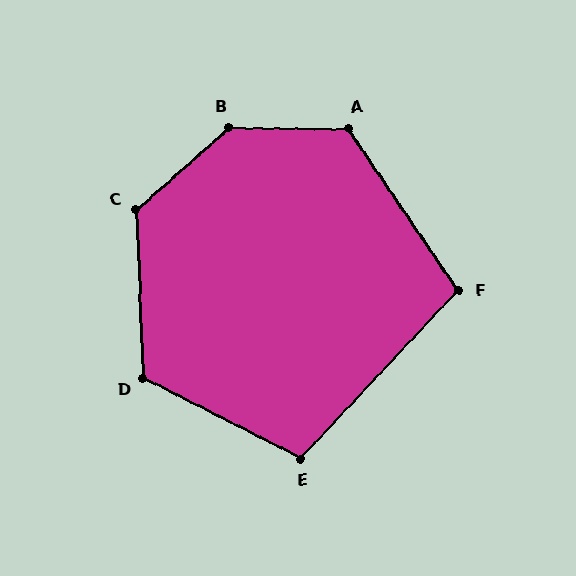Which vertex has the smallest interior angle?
F, at approximately 103 degrees.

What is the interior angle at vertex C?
Approximately 129 degrees (obtuse).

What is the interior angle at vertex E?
Approximately 106 degrees (obtuse).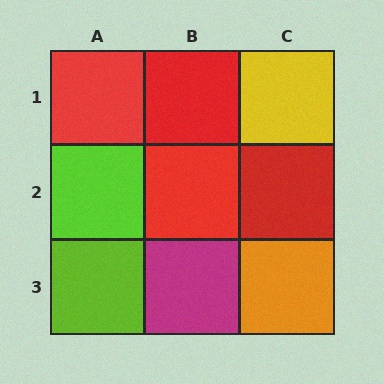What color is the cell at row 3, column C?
Orange.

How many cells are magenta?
1 cell is magenta.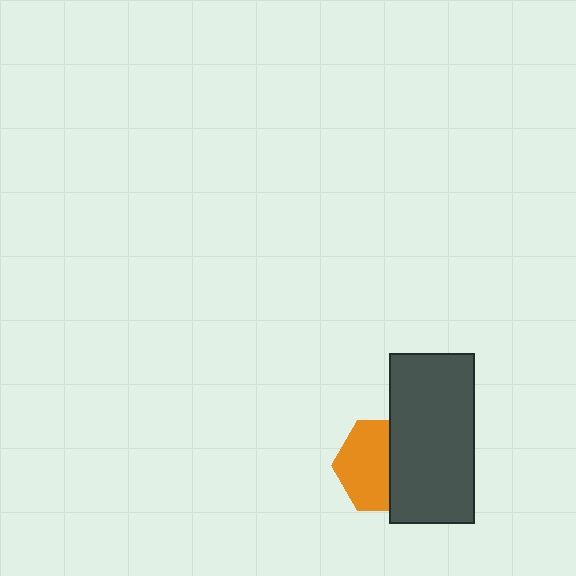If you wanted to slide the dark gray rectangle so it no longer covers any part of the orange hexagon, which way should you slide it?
Slide it right — that is the most direct way to separate the two shapes.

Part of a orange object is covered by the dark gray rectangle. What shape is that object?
It is a hexagon.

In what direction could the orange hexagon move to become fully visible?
The orange hexagon could move left. That would shift it out from behind the dark gray rectangle entirely.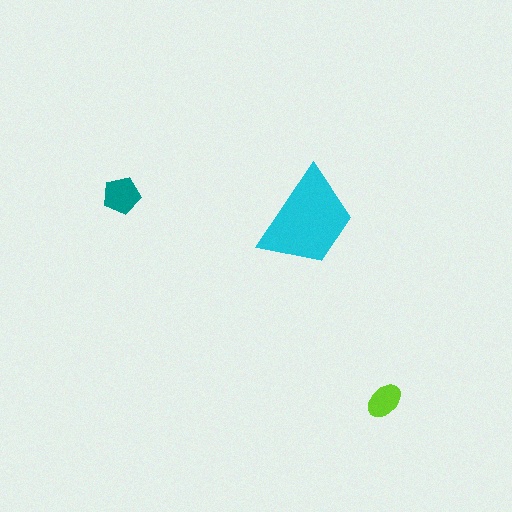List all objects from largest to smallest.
The cyan trapezoid, the teal pentagon, the lime ellipse.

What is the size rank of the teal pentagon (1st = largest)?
2nd.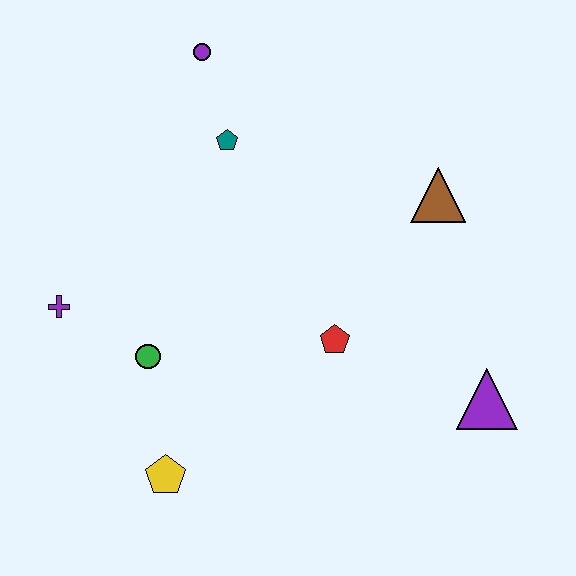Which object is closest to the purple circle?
The teal pentagon is closest to the purple circle.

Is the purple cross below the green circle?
No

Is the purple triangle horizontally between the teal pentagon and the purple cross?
No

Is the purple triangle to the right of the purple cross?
Yes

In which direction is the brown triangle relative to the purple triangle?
The brown triangle is above the purple triangle.